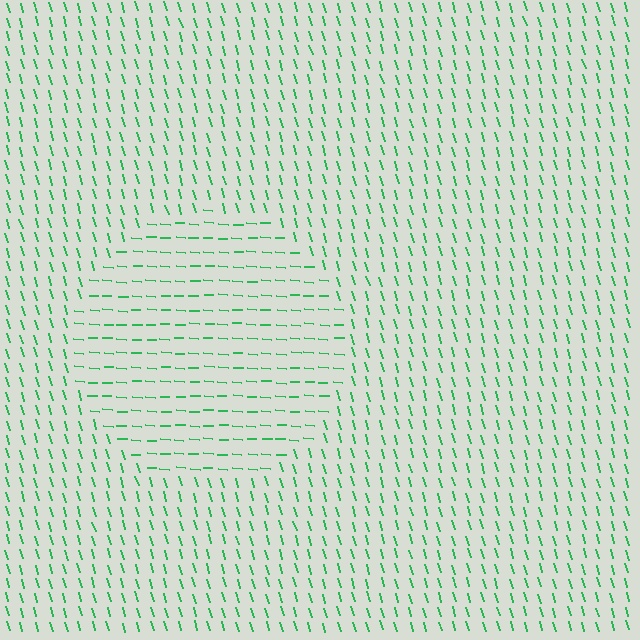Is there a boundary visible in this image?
Yes, there is a texture boundary formed by a change in line orientation.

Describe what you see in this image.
The image is filled with small green line segments. A circle region in the image has lines oriented differently from the surrounding lines, creating a visible texture boundary.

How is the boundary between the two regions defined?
The boundary is defined purely by a change in line orientation (approximately 70 degrees difference). All lines are the same color and thickness.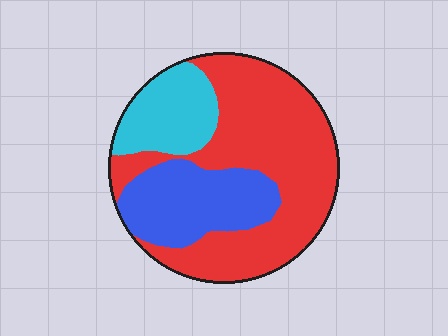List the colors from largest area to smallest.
From largest to smallest: red, blue, cyan.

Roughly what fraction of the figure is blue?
Blue covers 25% of the figure.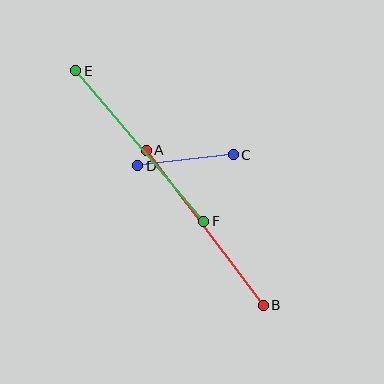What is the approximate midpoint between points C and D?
The midpoint is at approximately (185, 160) pixels.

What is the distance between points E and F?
The distance is approximately 197 pixels.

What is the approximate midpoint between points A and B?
The midpoint is at approximately (205, 228) pixels.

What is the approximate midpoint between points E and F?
The midpoint is at approximately (140, 146) pixels.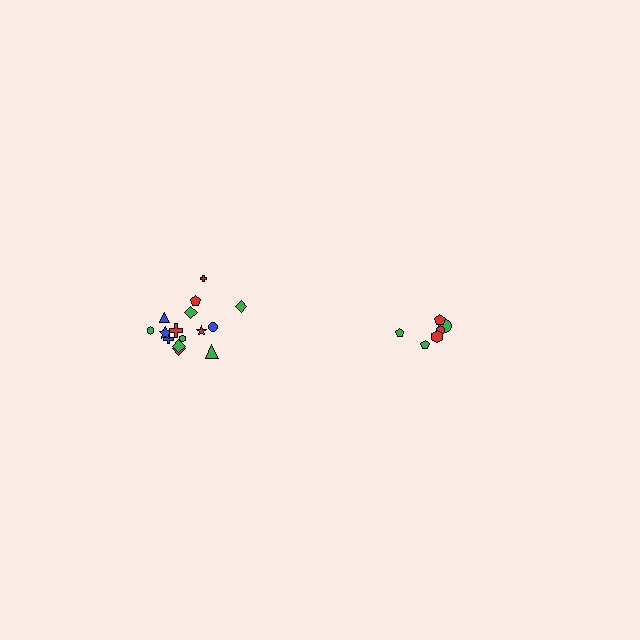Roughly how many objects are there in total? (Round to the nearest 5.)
Roughly 20 objects in total.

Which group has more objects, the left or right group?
The left group.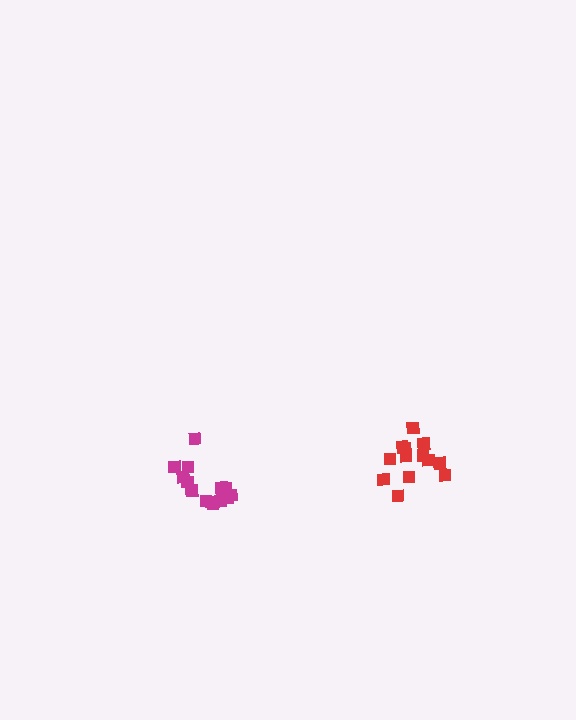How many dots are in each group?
Group 1: 15 dots, Group 2: 13 dots (28 total).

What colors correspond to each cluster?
The clusters are colored: magenta, red.